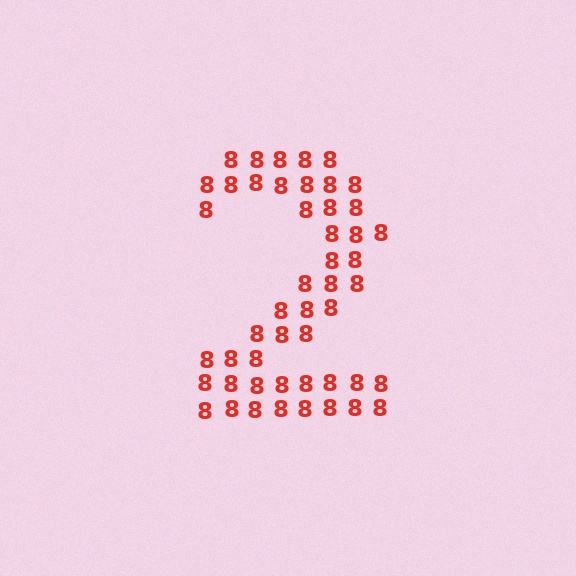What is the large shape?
The large shape is the digit 2.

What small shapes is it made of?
It is made of small digit 8's.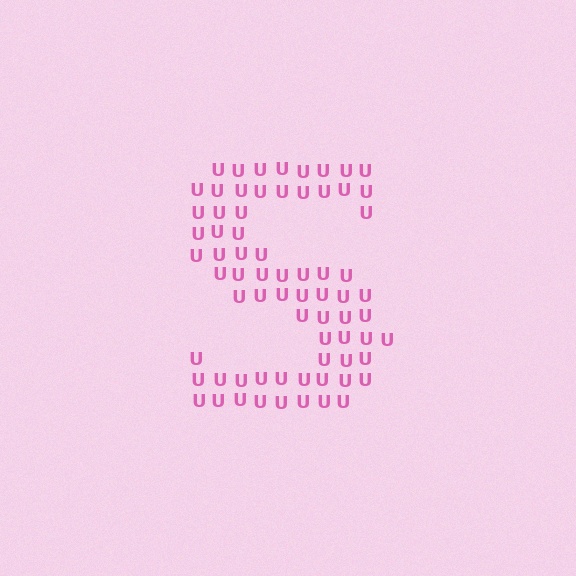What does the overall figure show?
The overall figure shows the letter S.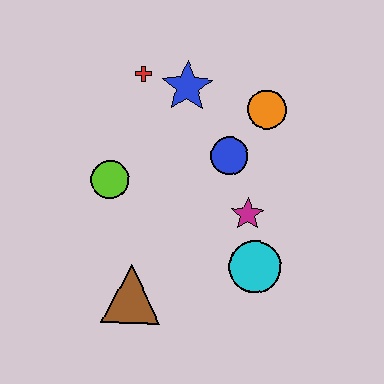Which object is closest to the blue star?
The red cross is closest to the blue star.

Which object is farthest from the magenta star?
The red cross is farthest from the magenta star.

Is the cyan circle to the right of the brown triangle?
Yes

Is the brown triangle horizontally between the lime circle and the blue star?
Yes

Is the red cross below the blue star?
No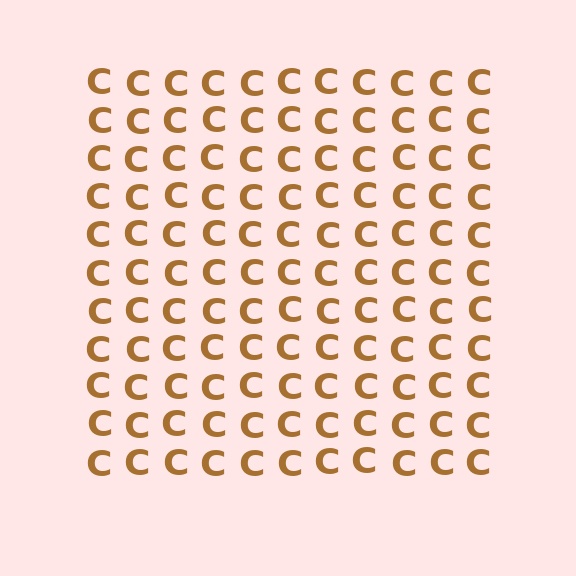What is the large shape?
The large shape is a square.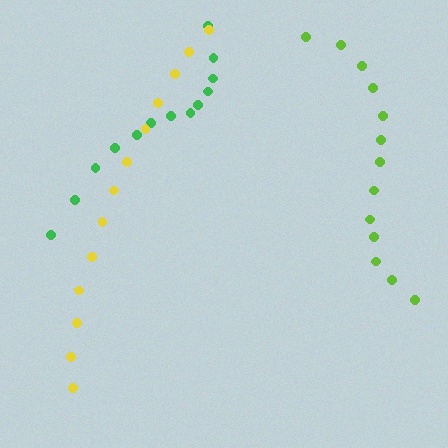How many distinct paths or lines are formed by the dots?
There are 3 distinct paths.